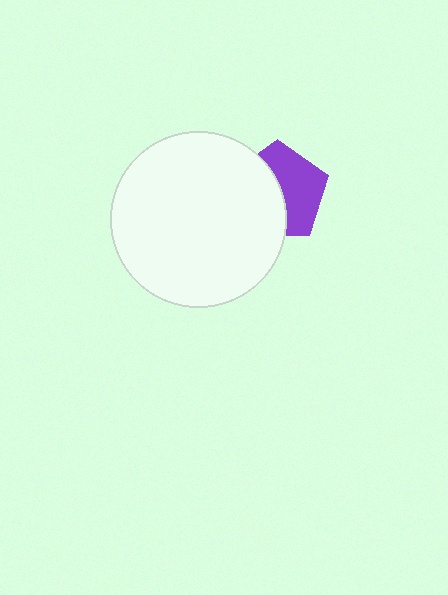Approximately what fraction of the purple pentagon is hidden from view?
Roughly 50% of the purple pentagon is hidden behind the white circle.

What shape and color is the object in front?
The object in front is a white circle.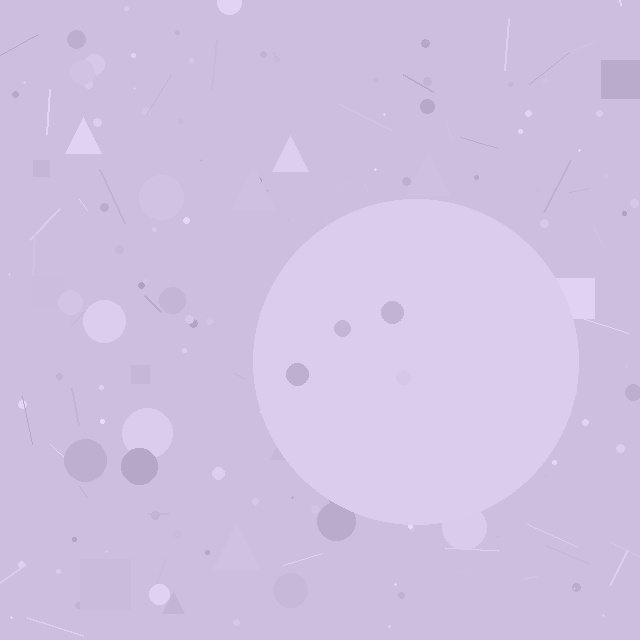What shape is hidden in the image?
A circle is hidden in the image.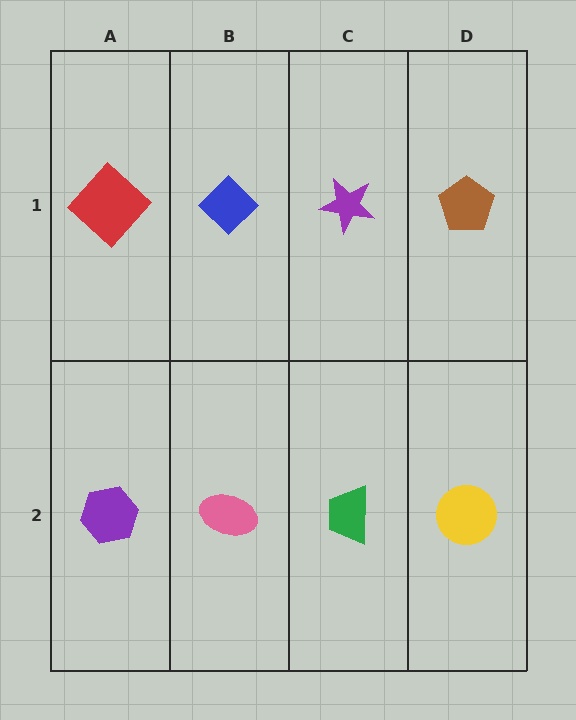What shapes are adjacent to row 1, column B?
A pink ellipse (row 2, column B), a red diamond (row 1, column A), a purple star (row 1, column C).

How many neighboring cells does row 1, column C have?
3.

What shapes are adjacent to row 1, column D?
A yellow circle (row 2, column D), a purple star (row 1, column C).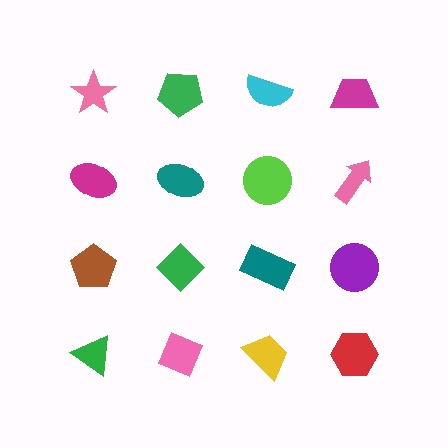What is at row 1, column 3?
A cyan semicircle.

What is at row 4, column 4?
A red hexagon.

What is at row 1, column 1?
A pink star.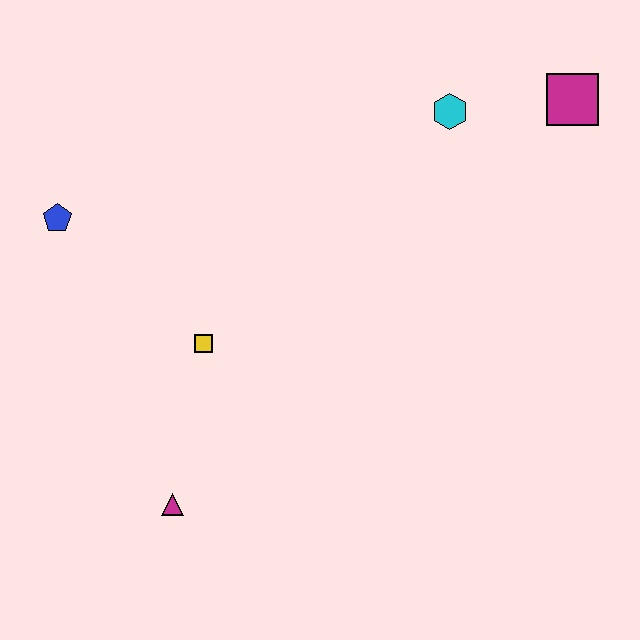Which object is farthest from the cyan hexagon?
The magenta triangle is farthest from the cyan hexagon.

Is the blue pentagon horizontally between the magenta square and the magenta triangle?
No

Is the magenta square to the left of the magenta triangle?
No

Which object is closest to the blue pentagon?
The yellow square is closest to the blue pentagon.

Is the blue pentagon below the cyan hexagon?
Yes